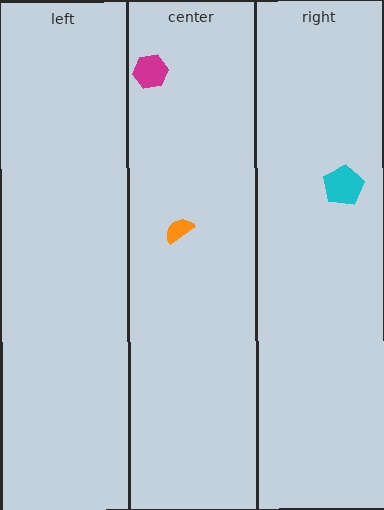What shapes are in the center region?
The magenta hexagon, the orange semicircle.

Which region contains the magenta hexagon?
The center region.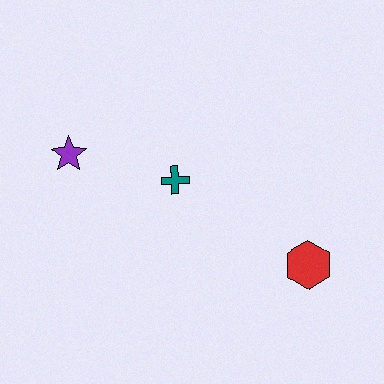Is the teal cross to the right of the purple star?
Yes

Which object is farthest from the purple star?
The red hexagon is farthest from the purple star.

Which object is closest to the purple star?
The teal cross is closest to the purple star.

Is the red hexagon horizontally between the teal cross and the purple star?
No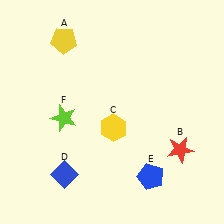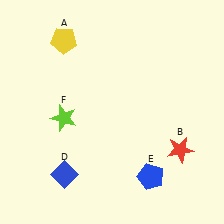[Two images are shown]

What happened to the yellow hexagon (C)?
The yellow hexagon (C) was removed in Image 2. It was in the bottom-right area of Image 1.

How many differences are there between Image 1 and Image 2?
There is 1 difference between the two images.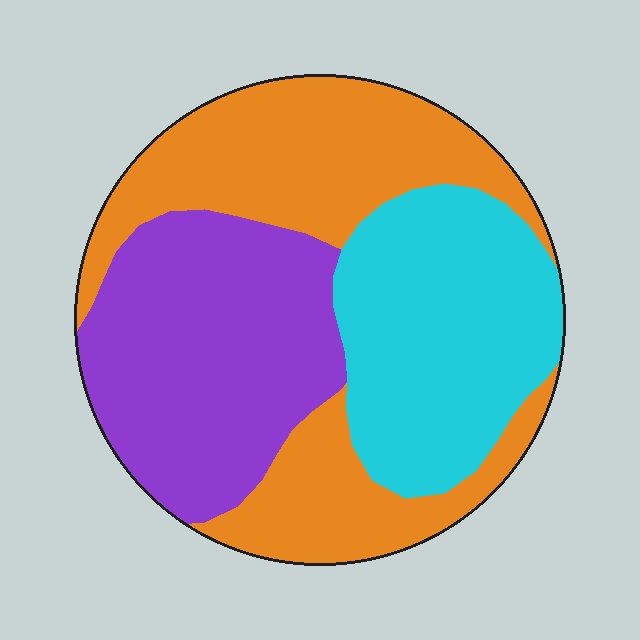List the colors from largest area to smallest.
From largest to smallest: orange, purple, cyan.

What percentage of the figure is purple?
Purple covers roughly 30% of the figure.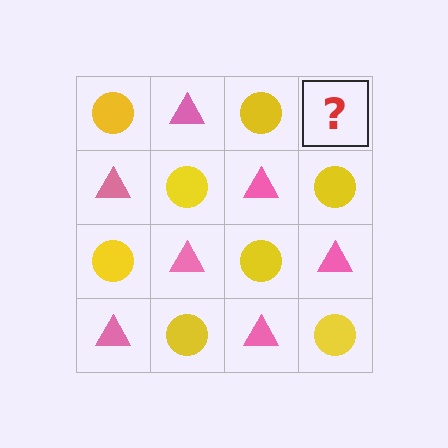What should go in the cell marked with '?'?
The missing cell should contain a pink triangle.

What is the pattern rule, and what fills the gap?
The rule is that it alternates yellow circle and pink triangle in a checkerboard pattern. The gap should be filled with a pink triangle.